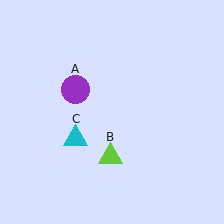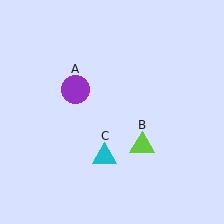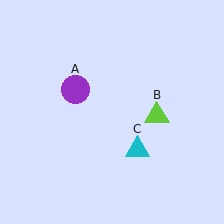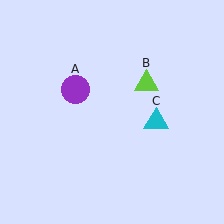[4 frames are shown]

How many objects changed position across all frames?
2 objects changed position: lime triangle (object B), cyan triangle (object C).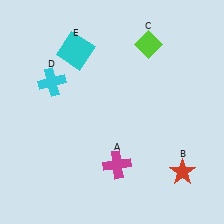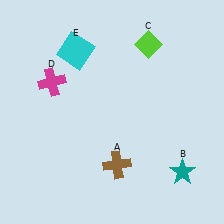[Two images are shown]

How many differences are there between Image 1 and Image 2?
There are 3 differences between the two images.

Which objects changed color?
A changed from magenta to brown. B changed from red to teal. D changed from cyan to magenta.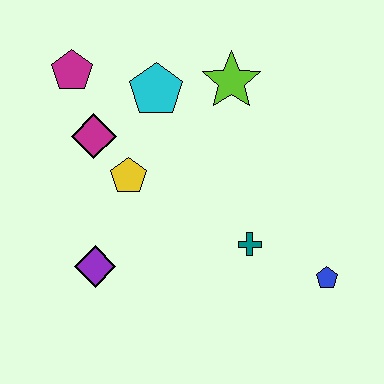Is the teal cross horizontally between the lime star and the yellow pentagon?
No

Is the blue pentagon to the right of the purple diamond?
Yes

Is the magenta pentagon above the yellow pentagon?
Yes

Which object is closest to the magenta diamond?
The yellow pentagon is closest to the magenta diamond.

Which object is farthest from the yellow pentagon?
The blue pentagon is farthest from the yellow pentagon.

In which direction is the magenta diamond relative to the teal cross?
The magenta diamond is to the left of the teal cross.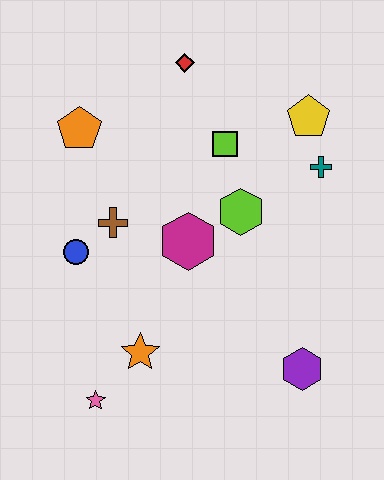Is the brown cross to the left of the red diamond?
Yes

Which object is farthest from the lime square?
The pink star is farthest from the lime square.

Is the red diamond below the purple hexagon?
No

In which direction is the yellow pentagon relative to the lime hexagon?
The yellow pentagon is above the lime hexagon.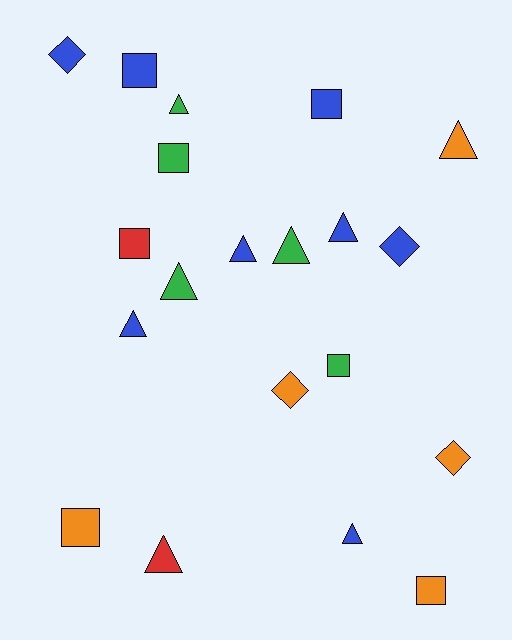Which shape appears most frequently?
Triangle, with 9 objects.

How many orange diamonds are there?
There are 2 orange diamonds.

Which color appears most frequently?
Blue, with 8 objects.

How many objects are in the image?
There are 20 objects.